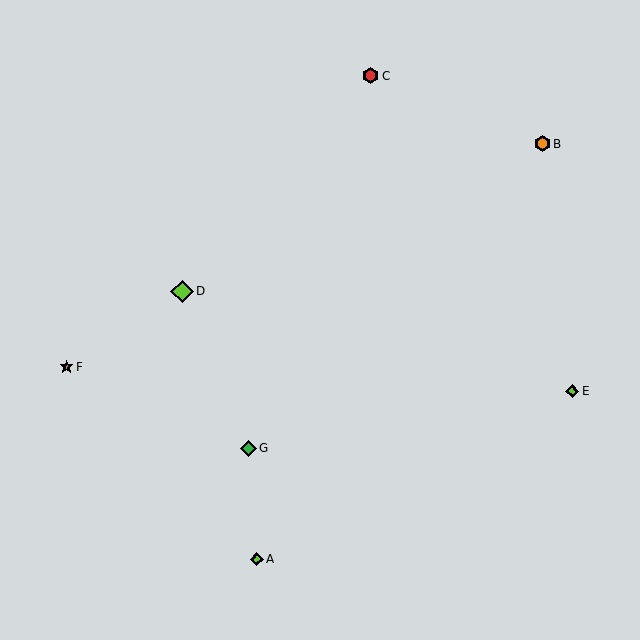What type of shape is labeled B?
Shape B is an orange hexagon.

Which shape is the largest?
The lime diamond (labeled D) is the largest.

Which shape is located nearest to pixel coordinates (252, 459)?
The green diamond (labeled G) at (249, 448) is nearest to that location.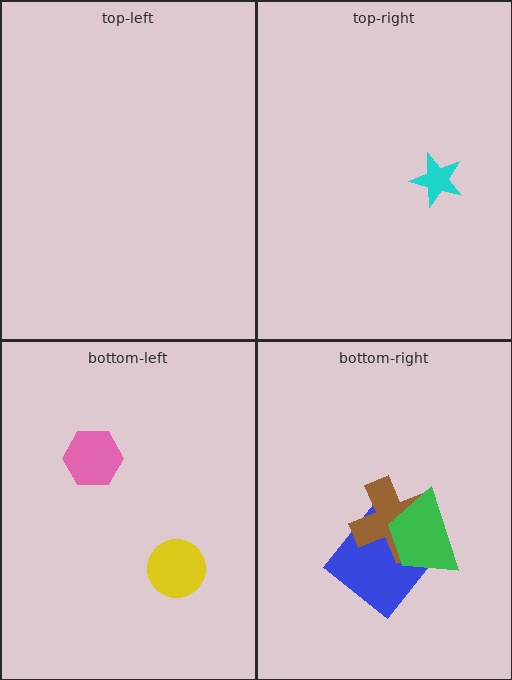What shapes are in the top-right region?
The cyan star.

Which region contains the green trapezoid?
The bottom-right region.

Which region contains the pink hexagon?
The bottom-left region.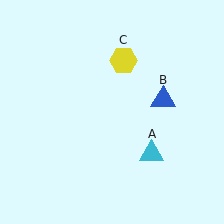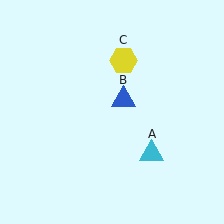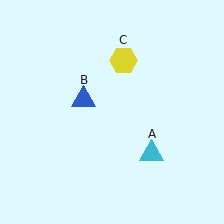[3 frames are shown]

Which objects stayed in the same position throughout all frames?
Cyan triangle (object A) and yellow hexagon (object C) remained stationary.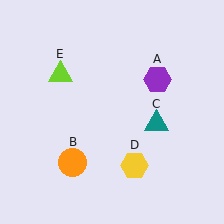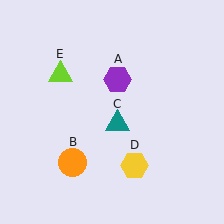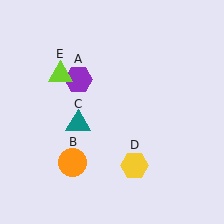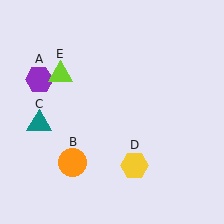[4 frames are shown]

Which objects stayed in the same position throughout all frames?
Orange circle (object B) and yellow hexagon (object D) and lime triangle (object E) remained stationary.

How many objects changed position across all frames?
2 objects changed position: purple hexagon (object A), teal triangle (object C).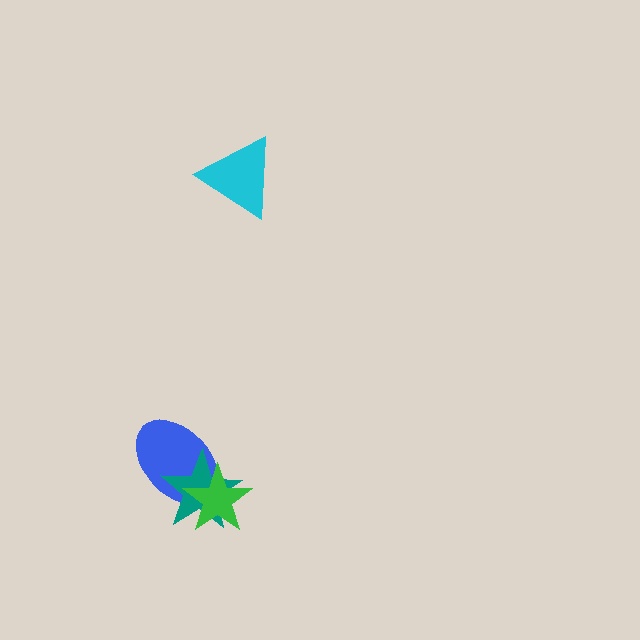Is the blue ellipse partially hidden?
Yes, it is partially covered by another shape.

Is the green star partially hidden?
No, no other shape covers it.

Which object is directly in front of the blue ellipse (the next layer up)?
The teal star is directly in front of the blue ellipse.